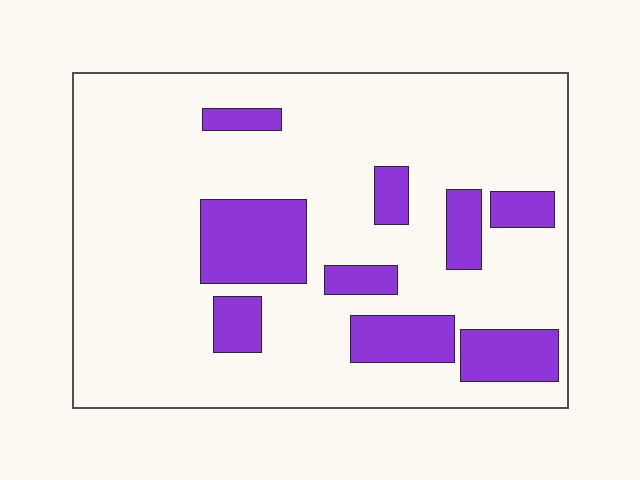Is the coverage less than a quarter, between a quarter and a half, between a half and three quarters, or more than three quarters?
Less than a quarter.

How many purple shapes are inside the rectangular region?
9.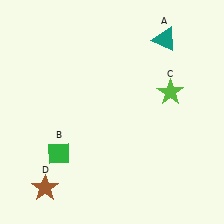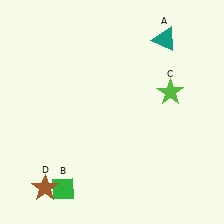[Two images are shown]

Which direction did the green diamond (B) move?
The green diamond (B) moved down.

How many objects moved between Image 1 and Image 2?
1 object moved between the two images.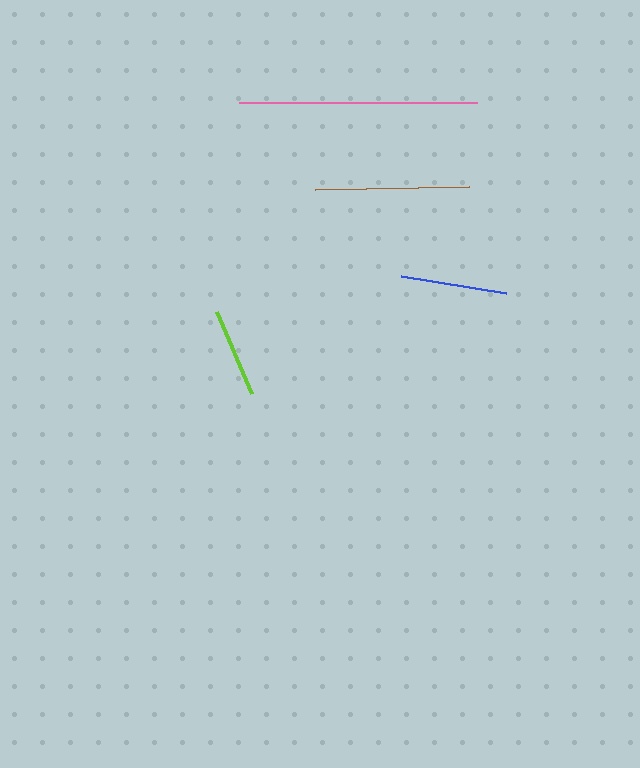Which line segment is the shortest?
The lime line is the shortest at approximately 89 pixels.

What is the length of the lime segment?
The lime segment is approximately 89 pixels long.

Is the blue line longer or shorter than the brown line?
The brown line is longer than the blue line.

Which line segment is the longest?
The pink line is the longest at approximately 238 pixels.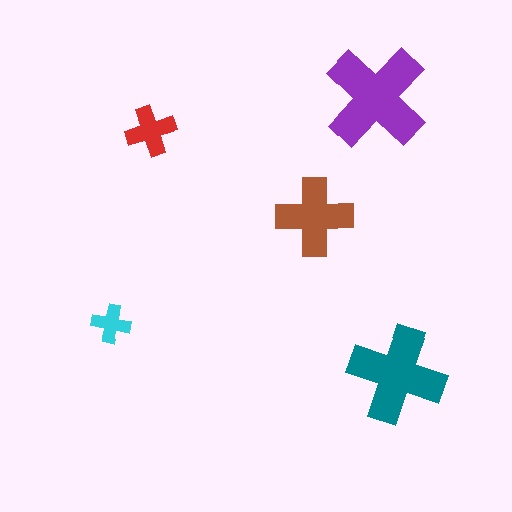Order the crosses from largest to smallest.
the purple one, the teal one, the brown one, the red one, the cyan one.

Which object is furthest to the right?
The teal cross is rightmost.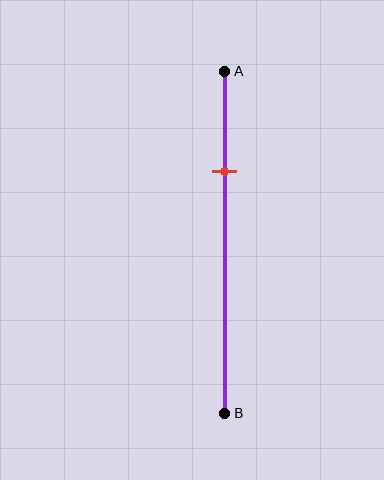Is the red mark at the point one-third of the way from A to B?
No, the mark is at about 30% from A, not at the 33% one-third point.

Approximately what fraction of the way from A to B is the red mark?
The red mark is approximately 30% of the way from A to B.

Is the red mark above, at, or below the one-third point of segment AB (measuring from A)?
The red mark is above the one-third point of segment AB.